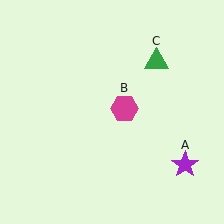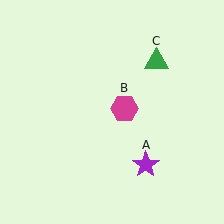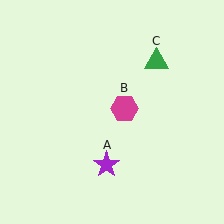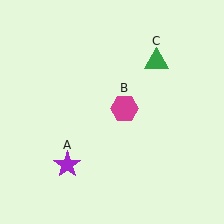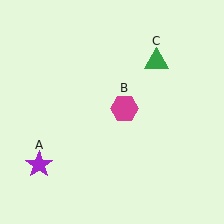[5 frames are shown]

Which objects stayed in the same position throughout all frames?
Magenta hexagon (object B) and green triangle (object C) remained stationary.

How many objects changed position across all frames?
1 object changed position: purple star (object A).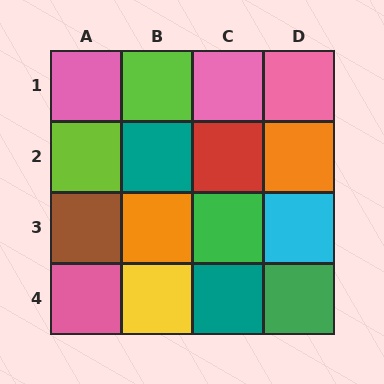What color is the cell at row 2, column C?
Red.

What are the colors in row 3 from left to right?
Brown, orange, green, cyan.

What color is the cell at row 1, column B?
Lime.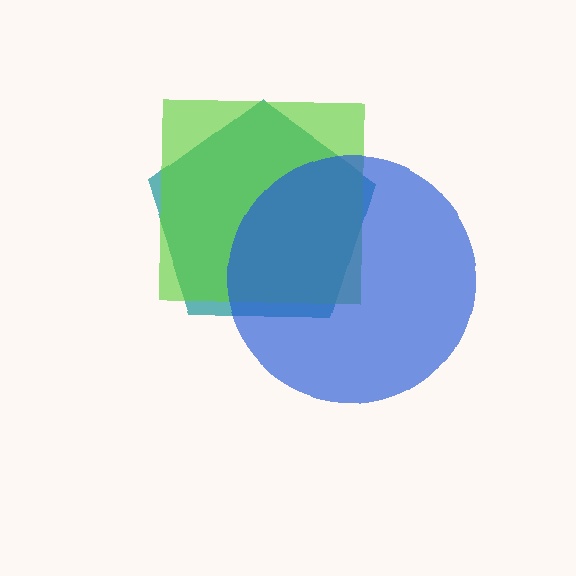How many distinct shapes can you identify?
There are 3 distinct shapes: a teal pentagon, a lime square, a blue circle.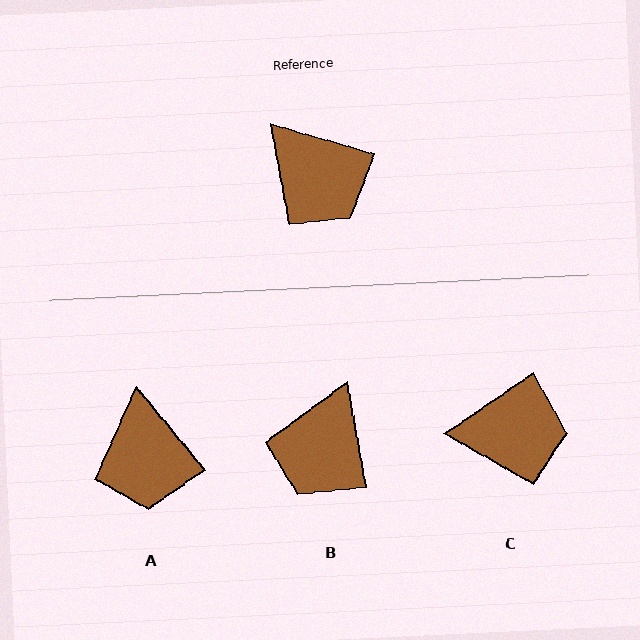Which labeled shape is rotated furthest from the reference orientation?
B, about 64 degrees away.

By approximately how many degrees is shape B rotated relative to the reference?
Approximately 64 degrees clockwise.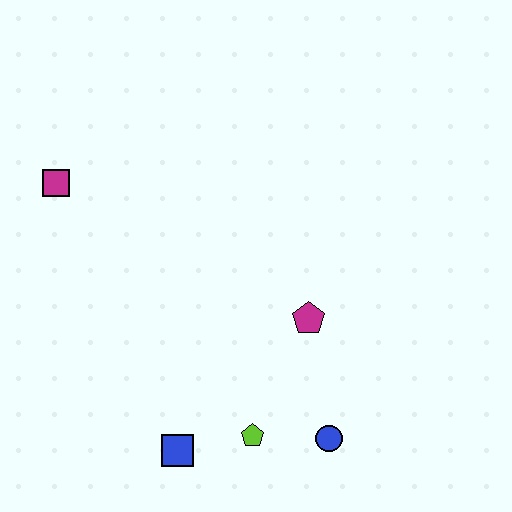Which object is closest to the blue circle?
The lime pentagon is closest to the blue circle.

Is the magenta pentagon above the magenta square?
No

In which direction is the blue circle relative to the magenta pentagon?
The blue circle is below the magenta pentagon.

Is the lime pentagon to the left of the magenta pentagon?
Yes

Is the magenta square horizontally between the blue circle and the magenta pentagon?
No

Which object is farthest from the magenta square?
The blue circle is farthest from the magenta square.